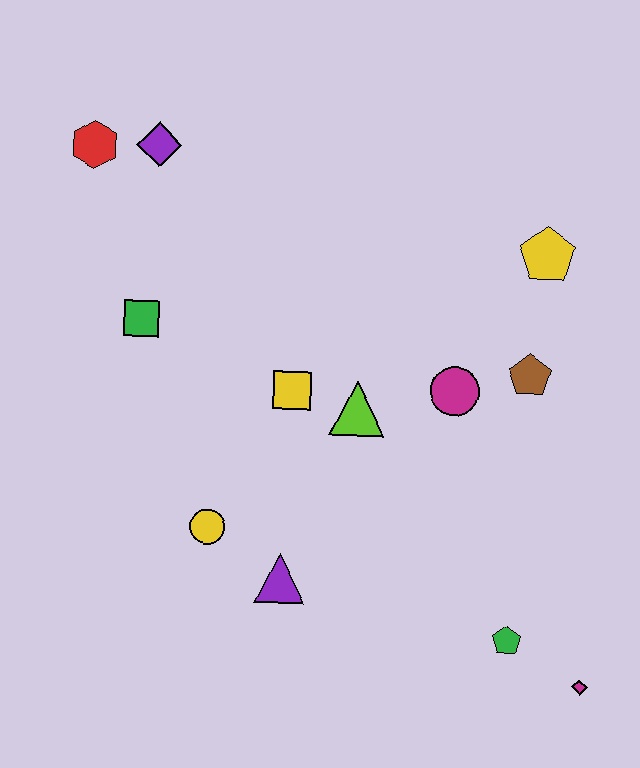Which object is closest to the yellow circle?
The purple triangle is closest to the yellow circle.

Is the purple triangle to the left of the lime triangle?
Yes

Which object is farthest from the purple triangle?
The red hexagon is farthest from the purple triangle.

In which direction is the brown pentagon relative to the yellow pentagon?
The brown pentagon is below the yellow pentagon.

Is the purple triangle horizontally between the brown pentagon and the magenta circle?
No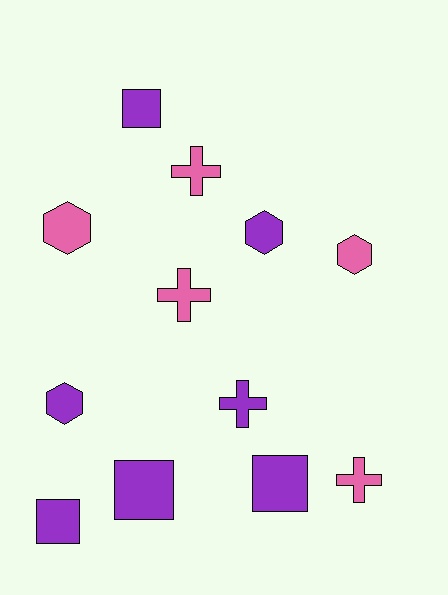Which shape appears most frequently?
Cross, with 4 objects.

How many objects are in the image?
There are 12 objects.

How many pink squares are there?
There are no pink squares.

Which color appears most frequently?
Purple, with 7 objects.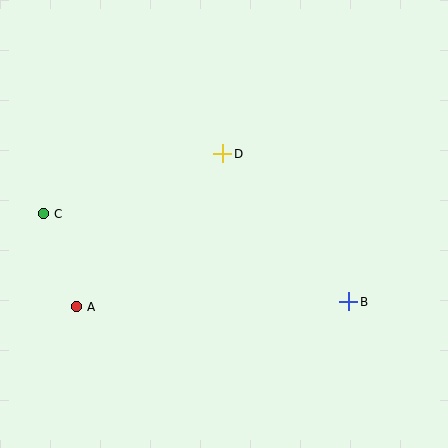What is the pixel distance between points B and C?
The distance between B and C is 318 pixels.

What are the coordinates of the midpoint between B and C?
The midpoint between B and C is at (196, 258).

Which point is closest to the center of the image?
Point D at (223, 154) is closest to the center.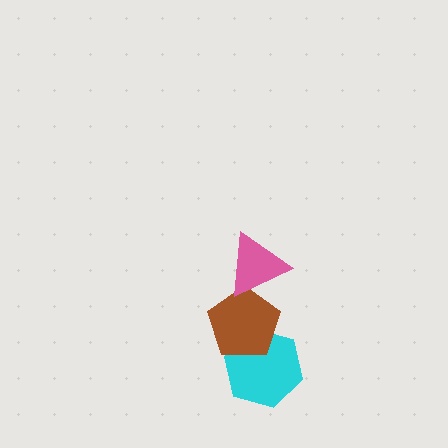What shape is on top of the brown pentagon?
The pink triangle is on top of the brown pentagon.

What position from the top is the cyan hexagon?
The cyan hexagon is 3rd from the top.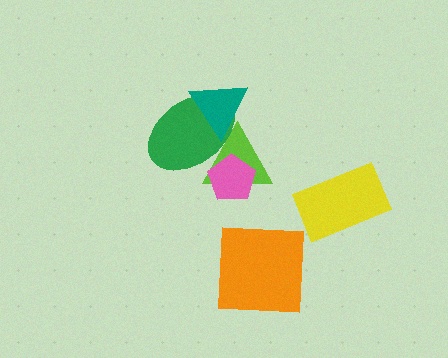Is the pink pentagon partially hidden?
Yes, it is partially covered by another shape.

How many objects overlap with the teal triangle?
2 objects overlap with the teal triangle.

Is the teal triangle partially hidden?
No, no other shape covers it.